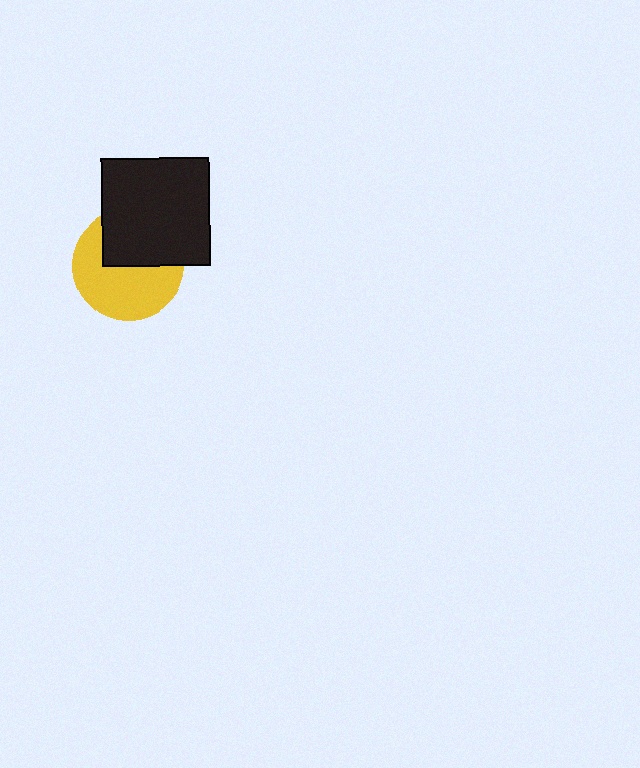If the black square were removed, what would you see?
You would see the complete yellow circle.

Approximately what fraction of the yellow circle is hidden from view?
Roughly 41% of the yellow circle is hidden behind the black square.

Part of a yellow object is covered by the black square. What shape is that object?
It is a circle.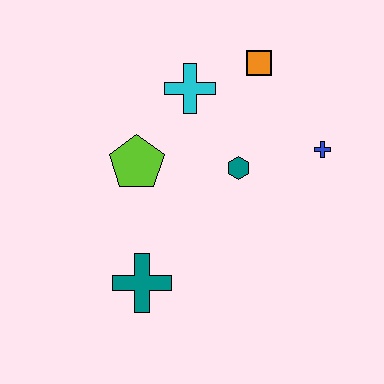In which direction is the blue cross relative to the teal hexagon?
The blue cross is to the right of the teal hexagon.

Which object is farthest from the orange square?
The teal cross is farthest from the orange square.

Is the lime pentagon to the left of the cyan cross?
Yes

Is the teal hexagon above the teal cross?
Yes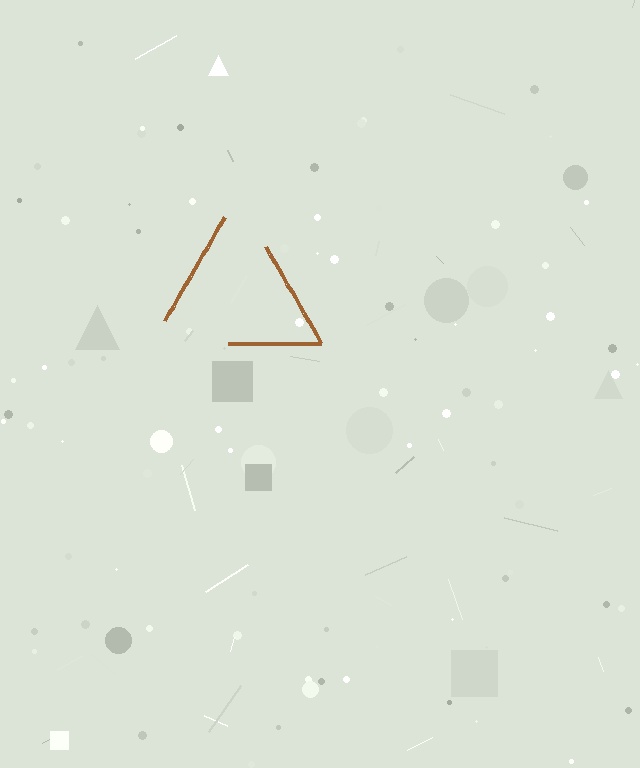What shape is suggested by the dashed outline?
The dashed outline suggests a triangle.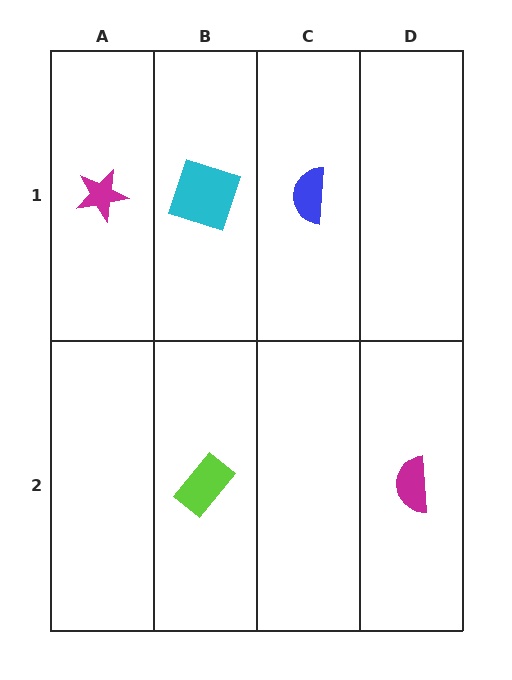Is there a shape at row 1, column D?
No, that cell is empty.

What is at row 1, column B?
A cyan square.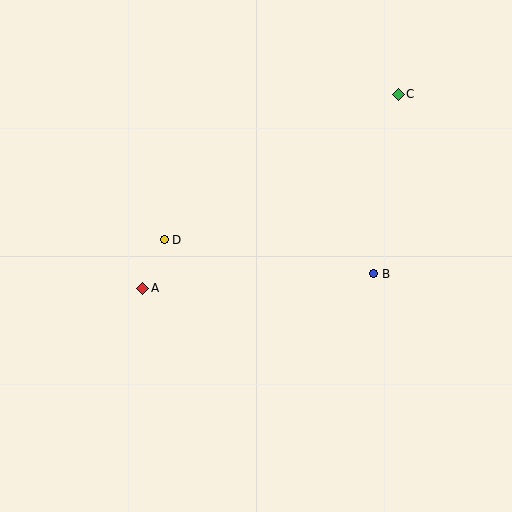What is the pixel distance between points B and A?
The distance between B and A is 231 pixels.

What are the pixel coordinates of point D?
Point D is at (164, 240).